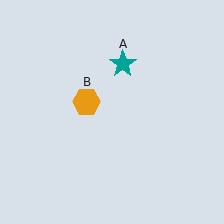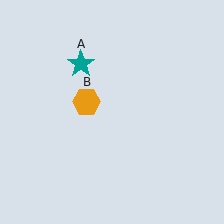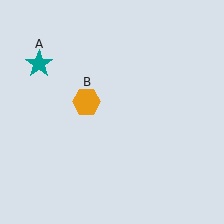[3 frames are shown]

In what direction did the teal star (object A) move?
The teal star (object A) moved left.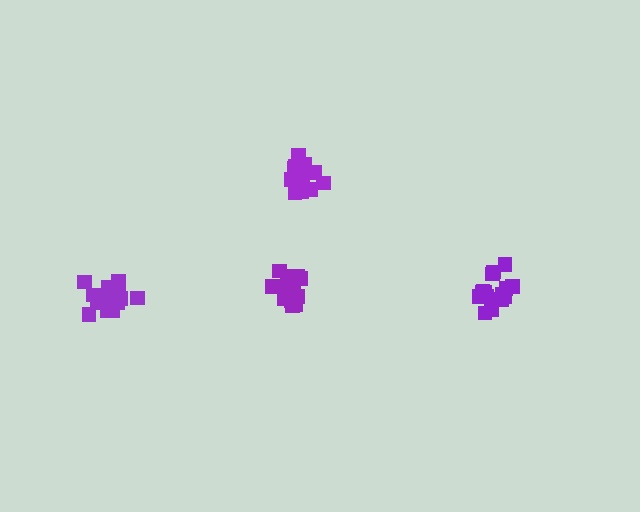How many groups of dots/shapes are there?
There are 4 groups.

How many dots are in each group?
Group 1: 15 dots, Group 2: 15 dots, Group 3: 16 dots, Group 4: 13 dots (59 total).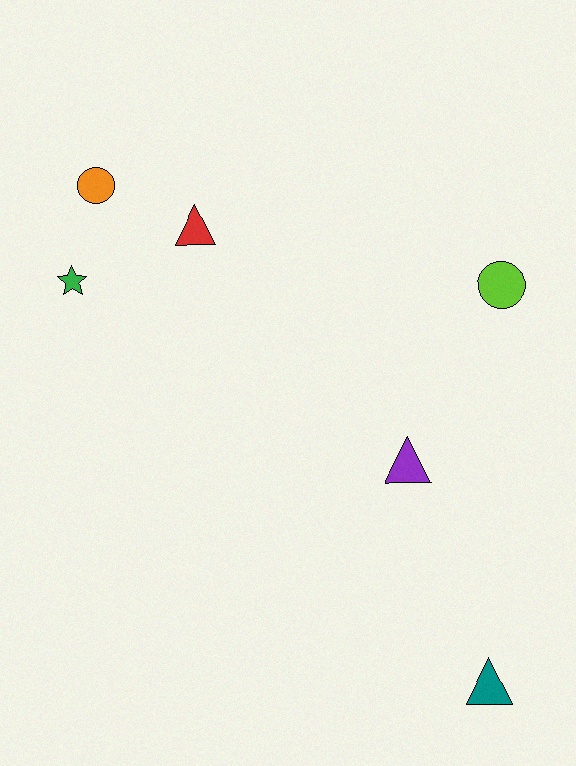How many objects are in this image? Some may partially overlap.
There are 6 objects.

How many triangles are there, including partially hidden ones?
There are 3 triangles.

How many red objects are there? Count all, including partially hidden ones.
There is 1 red object.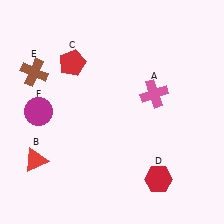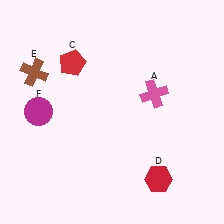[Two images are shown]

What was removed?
The red triangle (B) was removed in Image 2.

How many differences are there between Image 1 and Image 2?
There is 1 difference between the two images.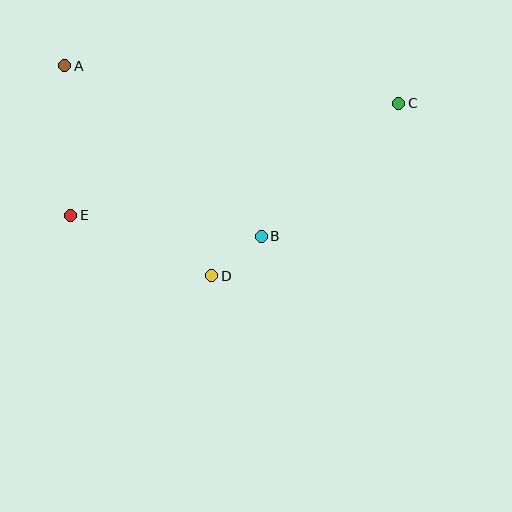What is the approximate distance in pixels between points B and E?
The distance between B and E is approximately 192 pixels.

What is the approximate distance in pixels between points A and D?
The distance between A and D is approximately 256 pixels.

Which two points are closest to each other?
Points B and D are closest to each other.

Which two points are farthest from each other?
Points C and E are farthest from each other.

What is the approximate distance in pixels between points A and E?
The distance between A and E is approximately 149 pixels.